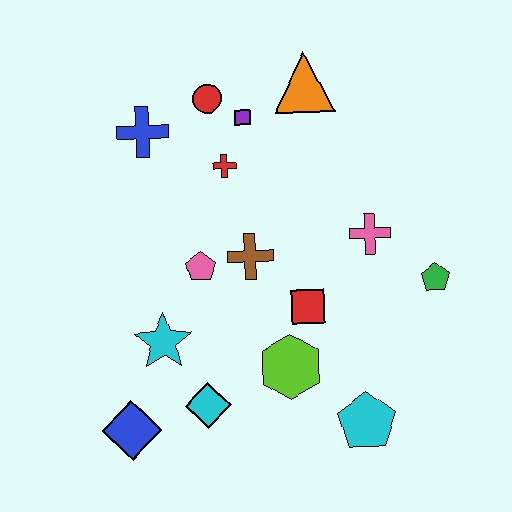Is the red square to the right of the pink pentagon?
Yes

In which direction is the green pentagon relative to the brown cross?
The green pentagon is to the right of the brown cross.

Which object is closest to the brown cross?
The pink pentagon is closest to the brown cross.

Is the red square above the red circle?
No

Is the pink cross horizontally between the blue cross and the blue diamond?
No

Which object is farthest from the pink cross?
The blue diamond is farthest from the pink cross.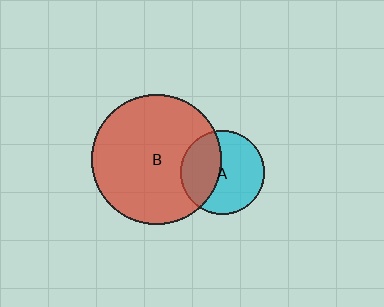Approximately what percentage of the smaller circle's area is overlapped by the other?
Approximately 40%.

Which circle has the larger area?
Circle B (red).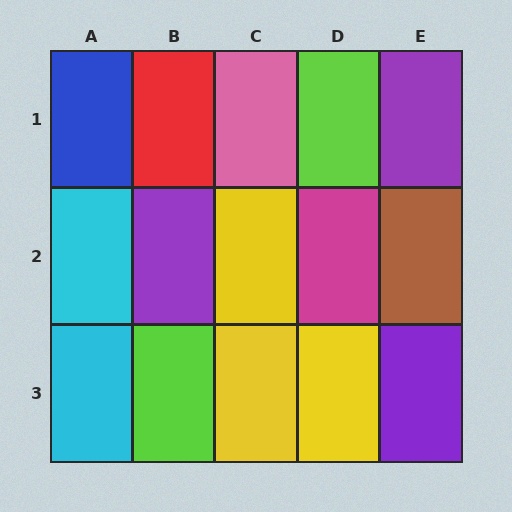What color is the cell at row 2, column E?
Brown.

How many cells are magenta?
1 cell is magenta.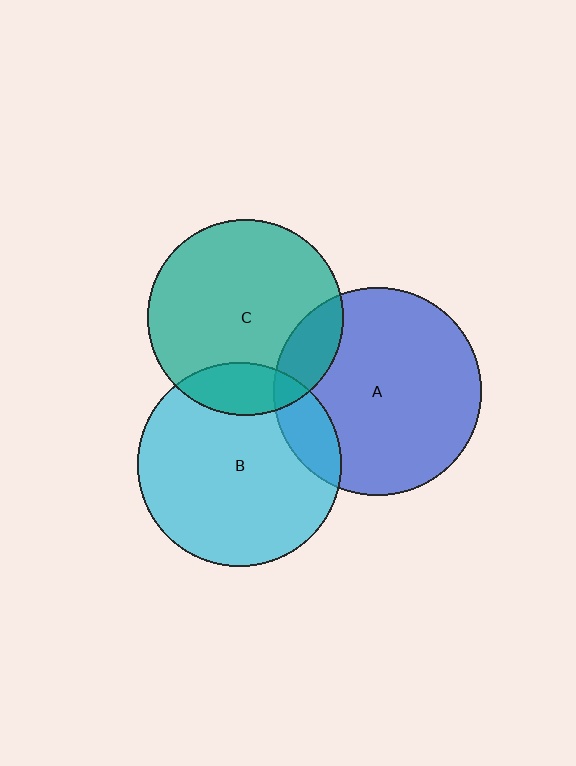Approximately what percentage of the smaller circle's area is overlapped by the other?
Approximately 15%.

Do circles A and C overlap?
Yes.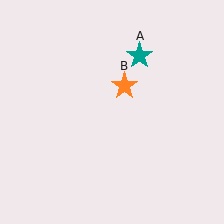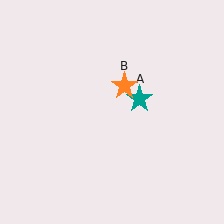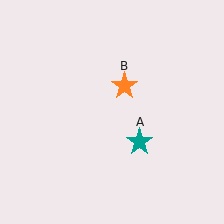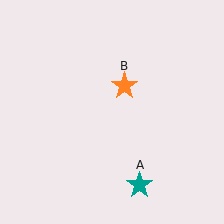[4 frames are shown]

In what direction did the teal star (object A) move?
The teal star (object A) moved down.